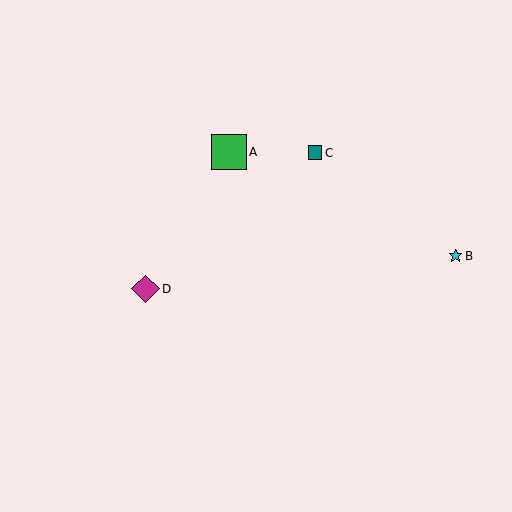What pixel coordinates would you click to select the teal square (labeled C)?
Click at (315, 153) to select the teal square C.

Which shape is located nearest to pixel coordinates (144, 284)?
The magenta diamond (labeled D) at (146, 289) is nearest to that location.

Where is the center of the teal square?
The center of the teal square is at (315, 153).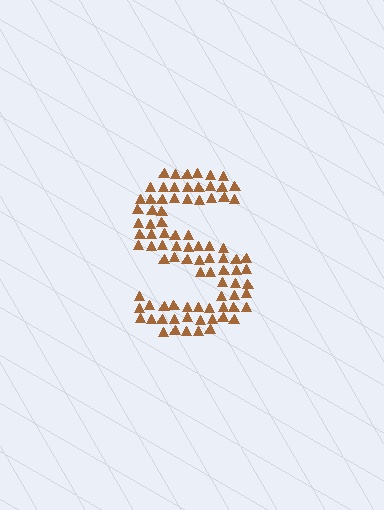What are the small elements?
The small elements are triangles.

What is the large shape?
The large shape is the letter S.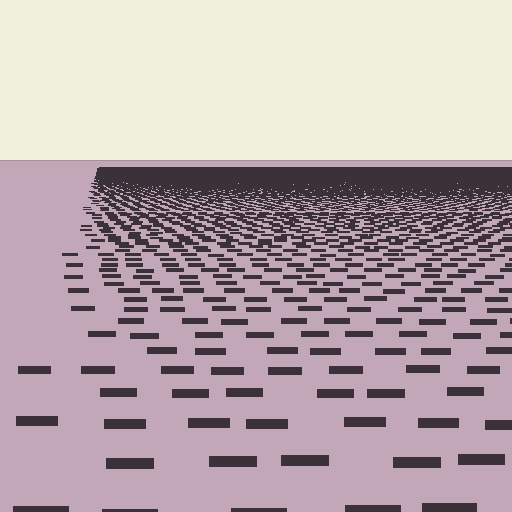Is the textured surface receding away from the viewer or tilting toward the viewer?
The surface is receding away from the viewer. Texture elements get smaller and denser toward the top.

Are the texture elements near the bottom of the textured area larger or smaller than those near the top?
Larger. Near the bottom, elements are closer to the viewer and appear at a bigger on-screen size.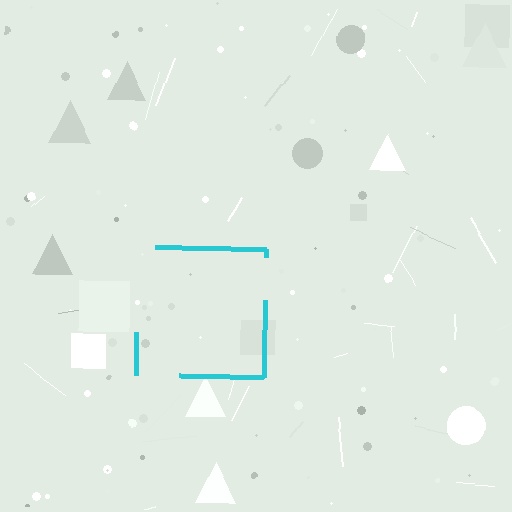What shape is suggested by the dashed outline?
The dashed outline suggests a square.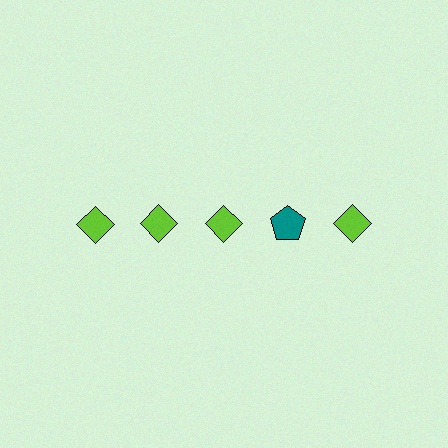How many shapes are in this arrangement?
There are 5 shapes arranged in a grid pattern.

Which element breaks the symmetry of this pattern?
The teal pentagon in the top row, second from right column breaks the symmetry. All other shapes are lime diamonds.